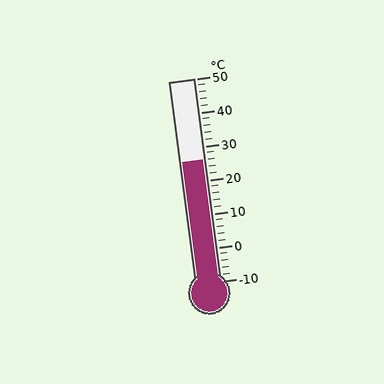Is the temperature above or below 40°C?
The temperature is below 40°C.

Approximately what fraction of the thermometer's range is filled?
The thermometer is filled to approximately 60% of its range.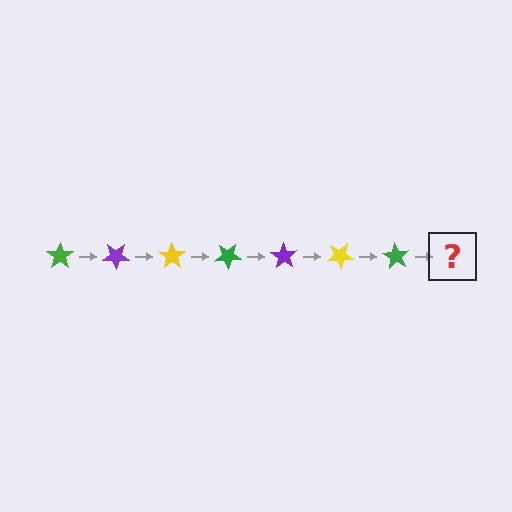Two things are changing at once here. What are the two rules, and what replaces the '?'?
The two rules are that it rotates 35 degrees each step and the color cycles through green, purple, and yellow. The '?' should be a purple star, rotated 245 degrees from the start.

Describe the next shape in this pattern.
It should be a purple star, rotated 245 degrees from the start.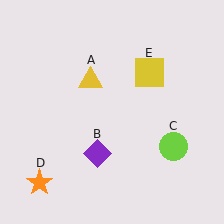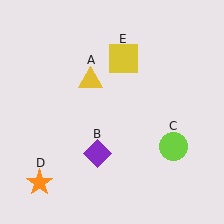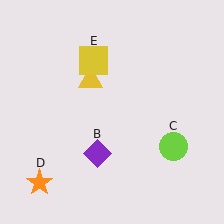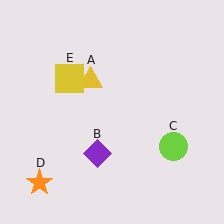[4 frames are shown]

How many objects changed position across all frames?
1 object changed position: yellow square (object E).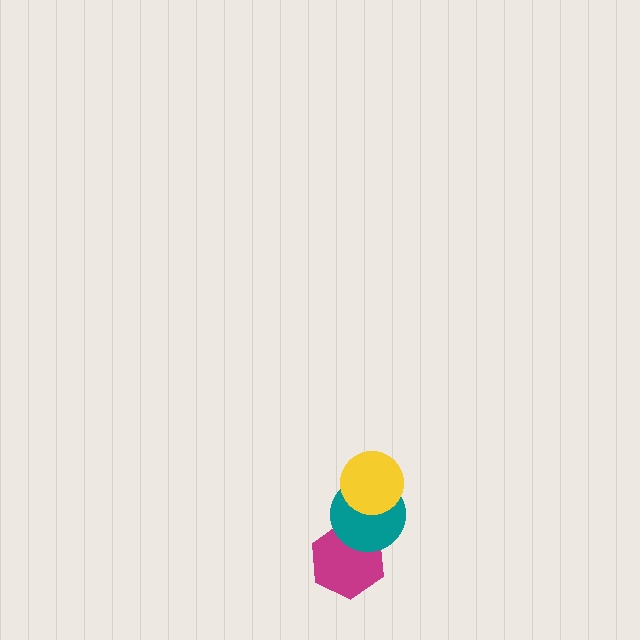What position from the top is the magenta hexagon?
The magenta hexagon is 3rd from the top.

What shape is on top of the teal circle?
The yellow circle is on top of the teal circle.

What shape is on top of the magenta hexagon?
The teal circle is on top of the magenta hexagon.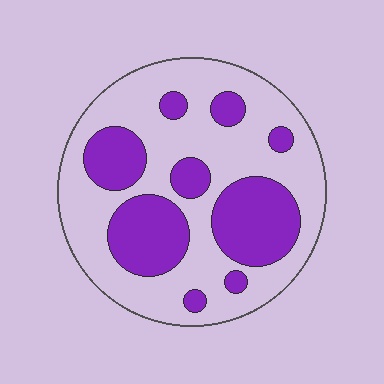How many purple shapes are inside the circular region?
9.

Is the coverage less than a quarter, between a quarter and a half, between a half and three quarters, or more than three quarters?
Between a quarter and a half.